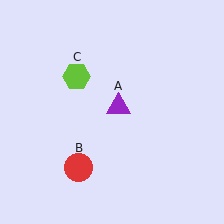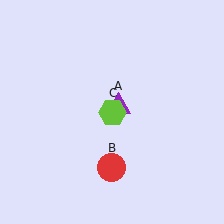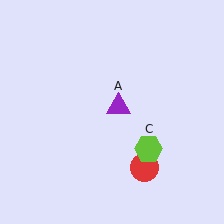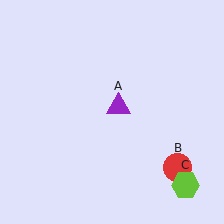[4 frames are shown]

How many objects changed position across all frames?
2 objects changed position: red circle (object B), lime hexagon (object C).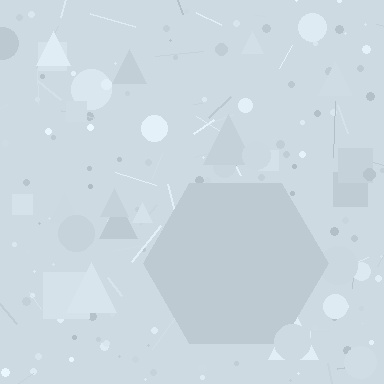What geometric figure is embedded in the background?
A hexagon is embedded in the background.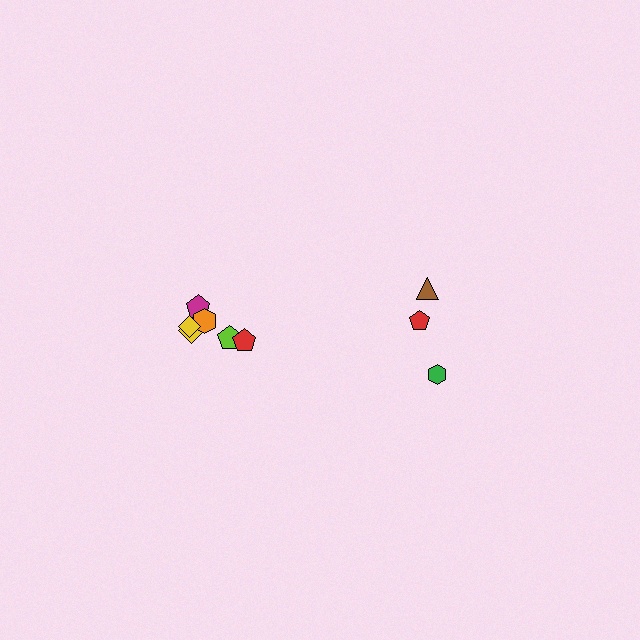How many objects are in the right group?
There are 3 objects.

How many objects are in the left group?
There are 6 objects.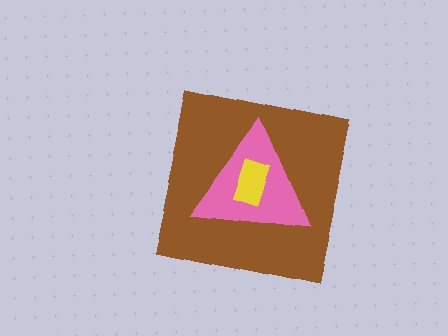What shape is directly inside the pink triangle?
The yellow rectangle.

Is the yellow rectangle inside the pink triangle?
Yes.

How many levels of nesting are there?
3.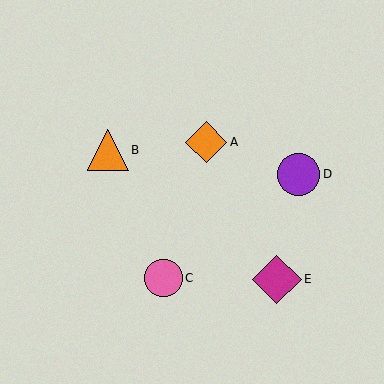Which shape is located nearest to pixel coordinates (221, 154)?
The orange diamond (labeled A) at (206, 142) is nearest to that location.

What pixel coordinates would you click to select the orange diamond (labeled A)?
Click at (206, 142) to select the orange diamond A.